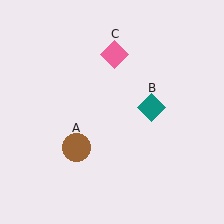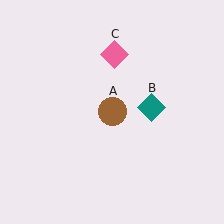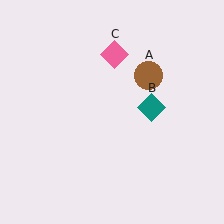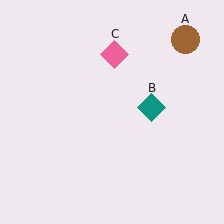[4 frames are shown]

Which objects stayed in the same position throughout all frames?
Teal diamond (object B) and pink diamond (object C) remained stationary.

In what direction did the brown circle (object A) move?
The brown circle (object A) moved up and to the right.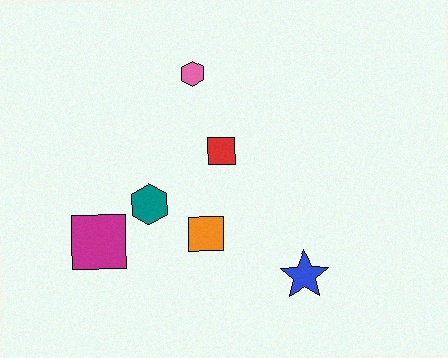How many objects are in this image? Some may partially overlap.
There are 6 objects.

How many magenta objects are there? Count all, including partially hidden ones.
There is 1 magenta object.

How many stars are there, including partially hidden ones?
There is 1 star.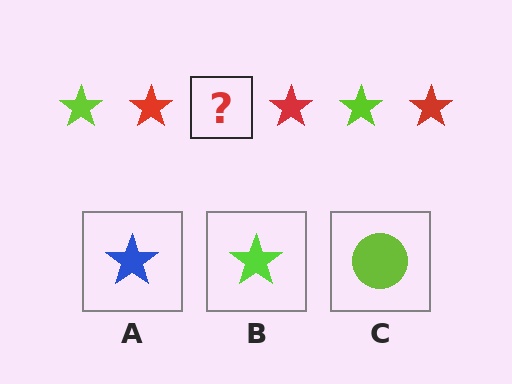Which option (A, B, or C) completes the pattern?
B.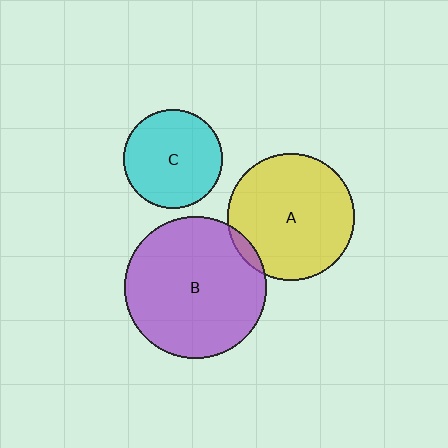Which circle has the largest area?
Circle B (purple).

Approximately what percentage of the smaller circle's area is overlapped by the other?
Approximately 5%.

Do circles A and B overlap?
Yes.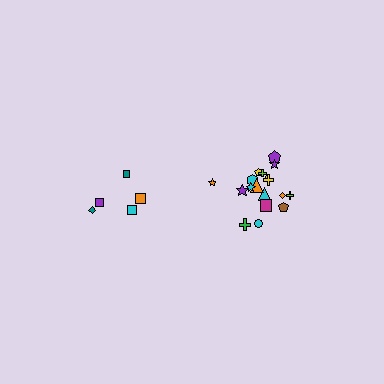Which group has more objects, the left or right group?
The right group.